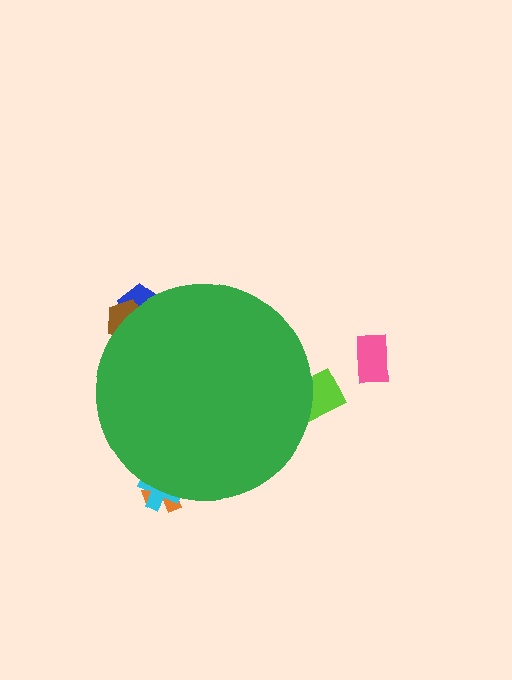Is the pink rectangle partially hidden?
No, the pink rectangle is fully visible.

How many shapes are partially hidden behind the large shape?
5 shapes are partially hidden.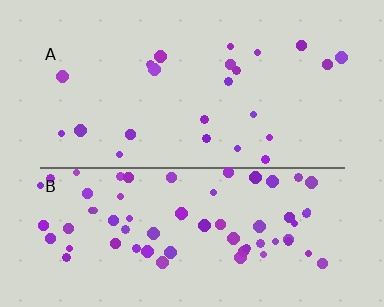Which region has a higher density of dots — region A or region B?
B (the bottom).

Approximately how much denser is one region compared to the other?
Approximately 2.8× — region B over region A.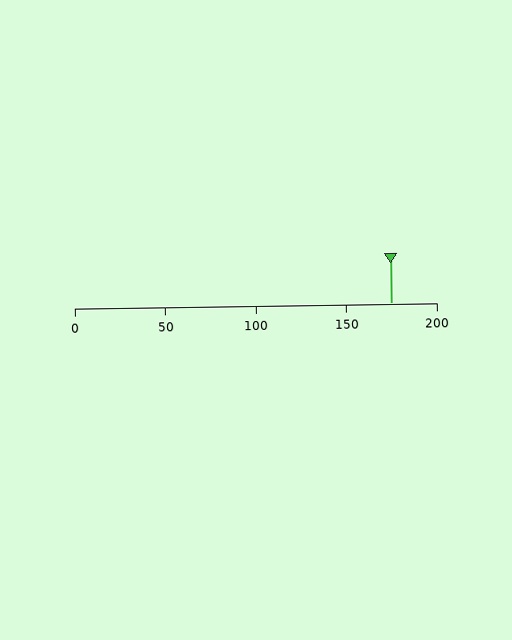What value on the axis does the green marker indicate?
The marker indicates approximately 175.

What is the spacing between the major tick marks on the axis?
The major ticks are spaced 50 apart.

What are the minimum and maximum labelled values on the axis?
The axis runs from 0 to 200.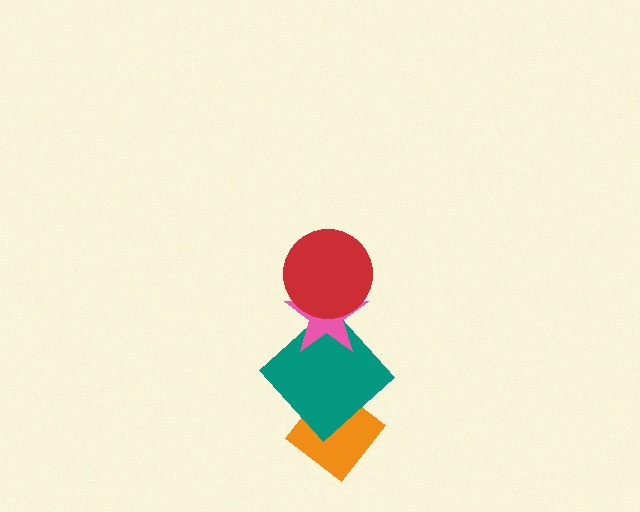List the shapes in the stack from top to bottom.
From top to bottom: the red circle, the pink star, the teal diamond, the orange diamond.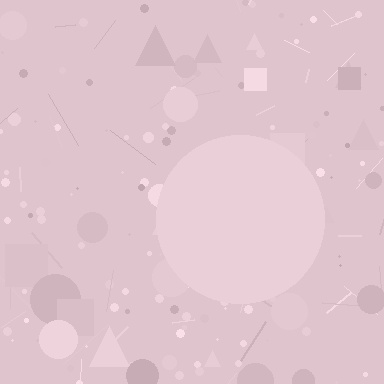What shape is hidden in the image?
A circle is hidden in the image.